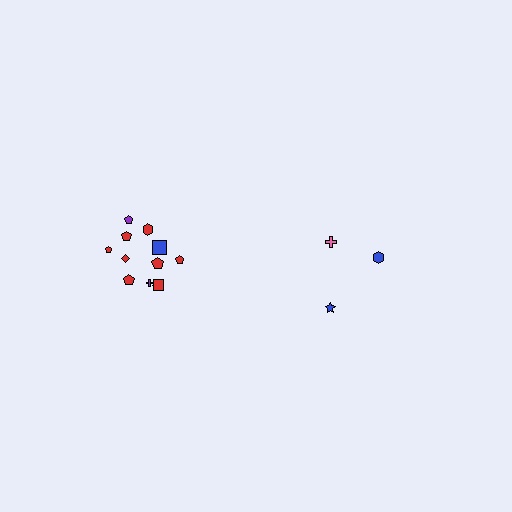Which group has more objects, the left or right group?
The left group.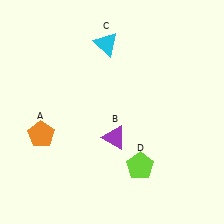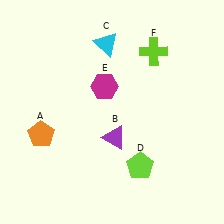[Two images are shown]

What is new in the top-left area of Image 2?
A magenta hexagon (E) was added in the top-left area of Image 2.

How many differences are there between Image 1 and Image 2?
There are 2 differences between the two images.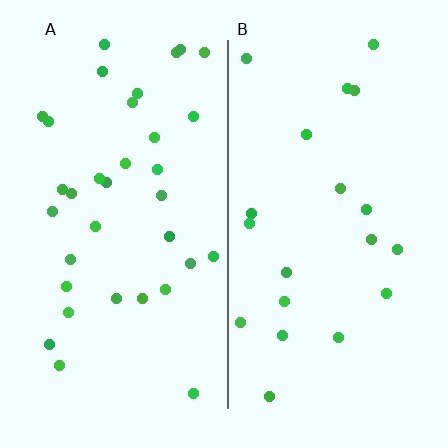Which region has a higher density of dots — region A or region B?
A (the left).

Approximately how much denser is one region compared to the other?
Approximately 1.7× — region A over region B.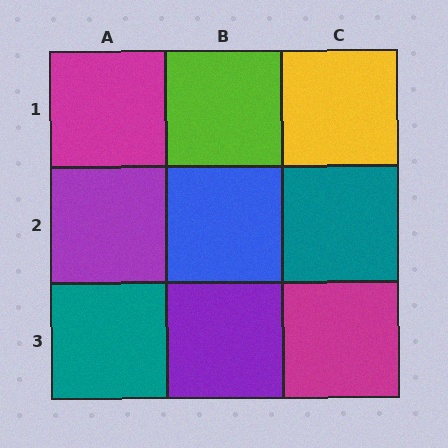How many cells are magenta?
2 cells are magenta.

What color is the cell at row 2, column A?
Purple.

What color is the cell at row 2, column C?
Teal.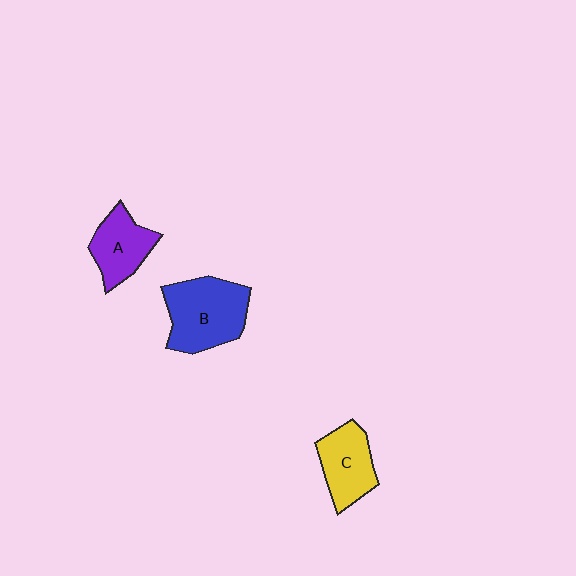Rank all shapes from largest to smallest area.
From largest to smallest: B (blue), C (yellow), A (purple).